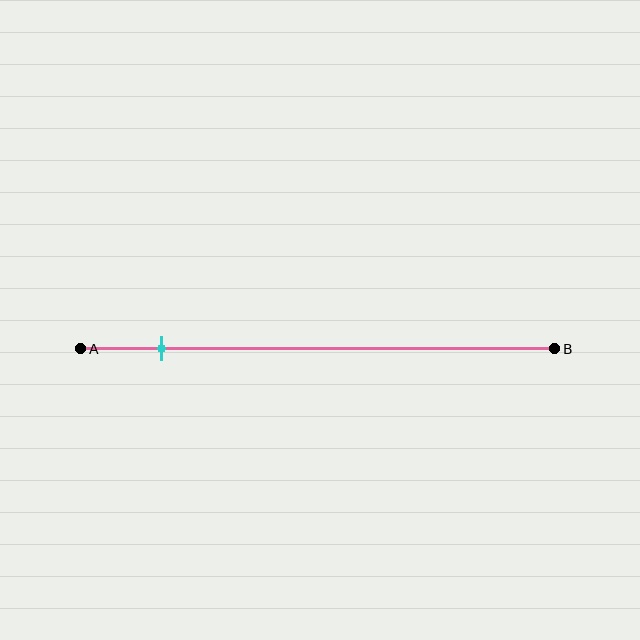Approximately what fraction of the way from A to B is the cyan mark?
The cyan mark is approximately 15% of the way from A to B.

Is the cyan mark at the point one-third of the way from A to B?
No, the mark is at about 15% from A, not at the 33% one-third point.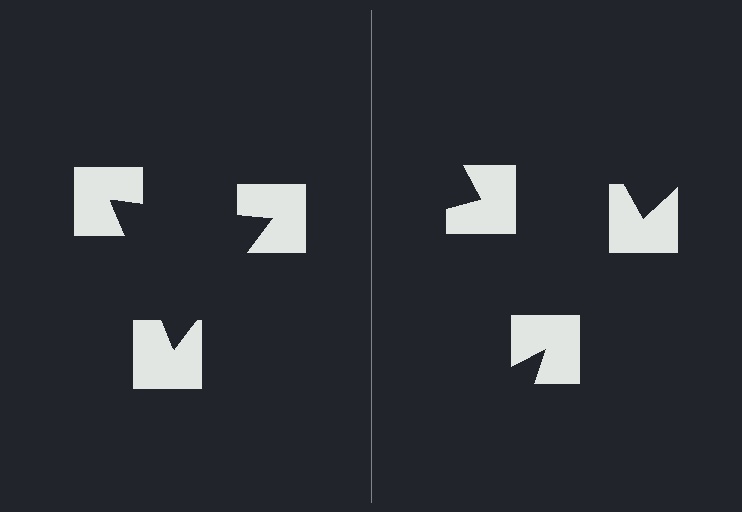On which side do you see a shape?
An illusory triangle appears on the left side. On the right side the wedge cuts are rotated, so no coherent shape forms.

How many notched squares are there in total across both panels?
6 — 3 on each side.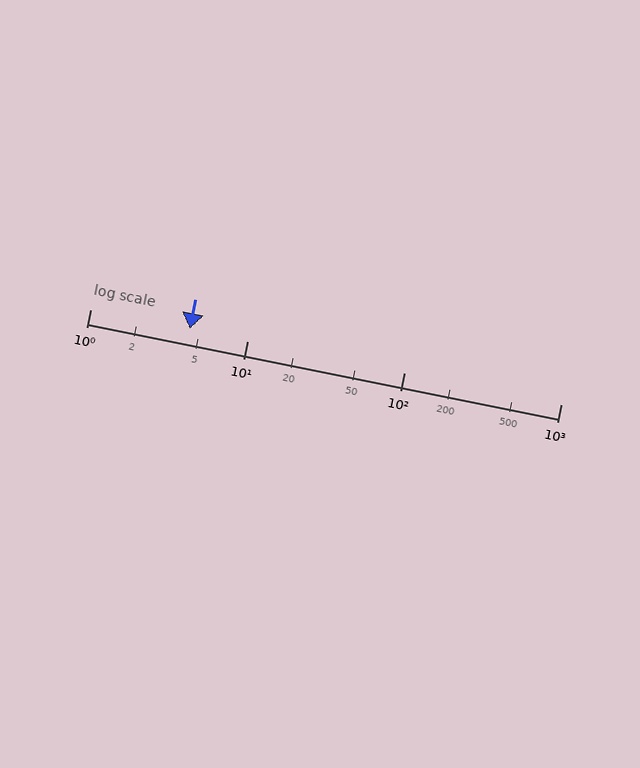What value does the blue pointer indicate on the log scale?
The pointer indicates approximately 4.3.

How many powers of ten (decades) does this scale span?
The scale spans 3 decades, from 1 to 1000.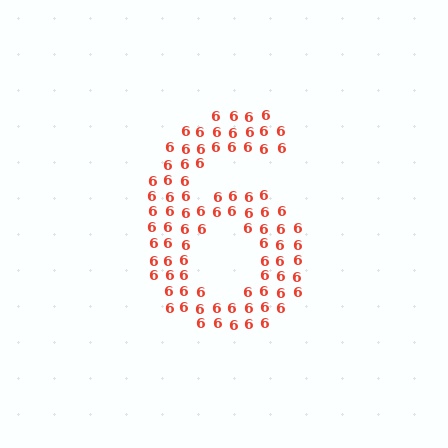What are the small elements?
The small elements are digit 6's.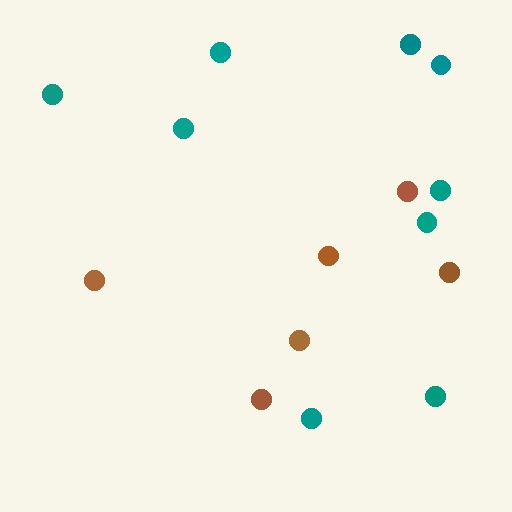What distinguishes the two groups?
There are 2 groups: one group of teal circles (9) and one group of brown circles (6).